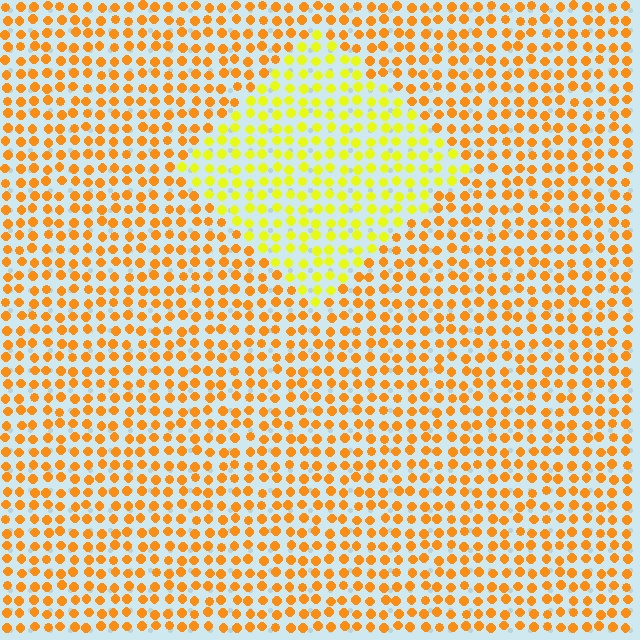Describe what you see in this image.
The image is filled with small orange elements in a uniform arrangement. A diamond-shaped region is visible where the elements are tinted to a slightly different hue, forming a subtle color boundary.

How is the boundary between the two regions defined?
The boundary is defined purely by a slight shift in hue (about 33 degrees). Spacing, size, and orientation are identical on both sides.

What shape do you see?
I see a diamond.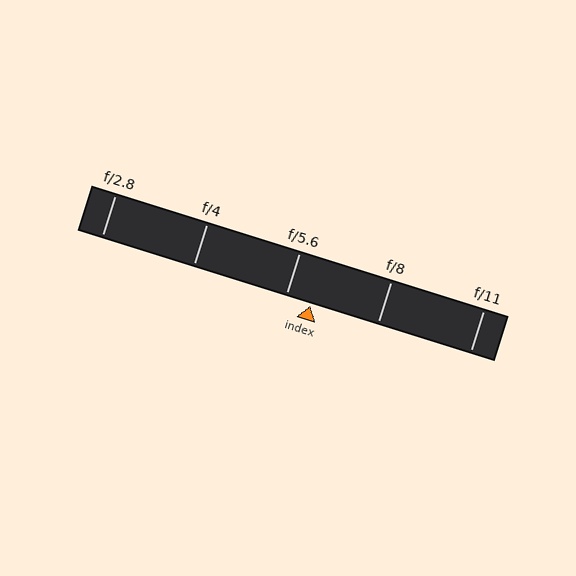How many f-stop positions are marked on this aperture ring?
There are 5 f-stop positions marked.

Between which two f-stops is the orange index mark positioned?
The index mark is between f/5.6 and f/8.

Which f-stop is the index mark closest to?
The index mark is closest to f/5.6.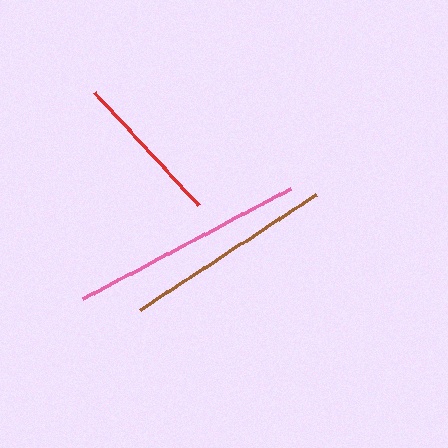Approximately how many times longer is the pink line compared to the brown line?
The pink line is approximately 1.1 times the length of the brown line.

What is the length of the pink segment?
The pink segment is approximately 235 pixels long.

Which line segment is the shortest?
The red line is the shortest at approximately 153 pixels.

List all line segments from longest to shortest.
From longest to shortest: pink, brown, red.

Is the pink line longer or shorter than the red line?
The pink line is longer than the red line.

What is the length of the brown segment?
The brown segment is approximately 210 pixels long.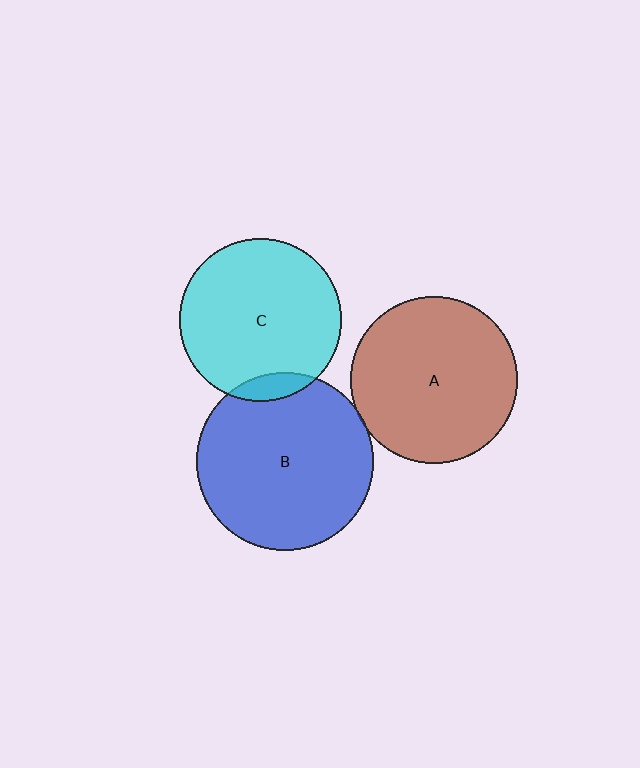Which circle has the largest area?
Circle B (blue).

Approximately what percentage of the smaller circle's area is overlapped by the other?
Approximately 5%.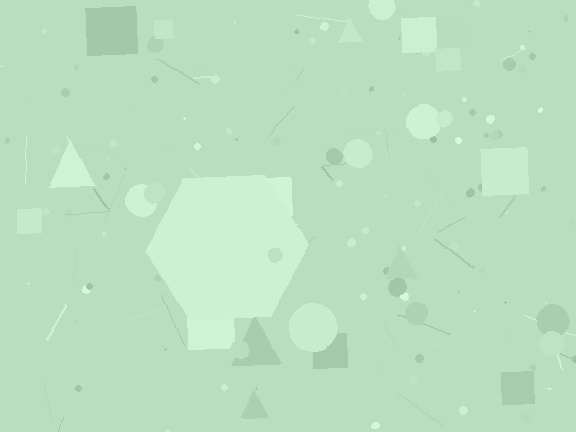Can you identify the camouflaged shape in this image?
The camouflaged shape is a hexagon.